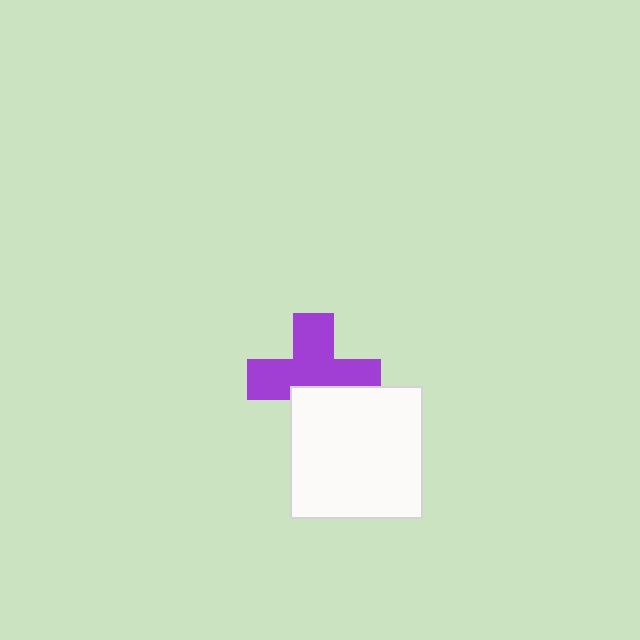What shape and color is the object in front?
The object in front is a white square.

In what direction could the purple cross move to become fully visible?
The purple cross could move up. That would shift it out from behind the white square entirely.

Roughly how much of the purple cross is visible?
About half of it is visible (roughly 65%).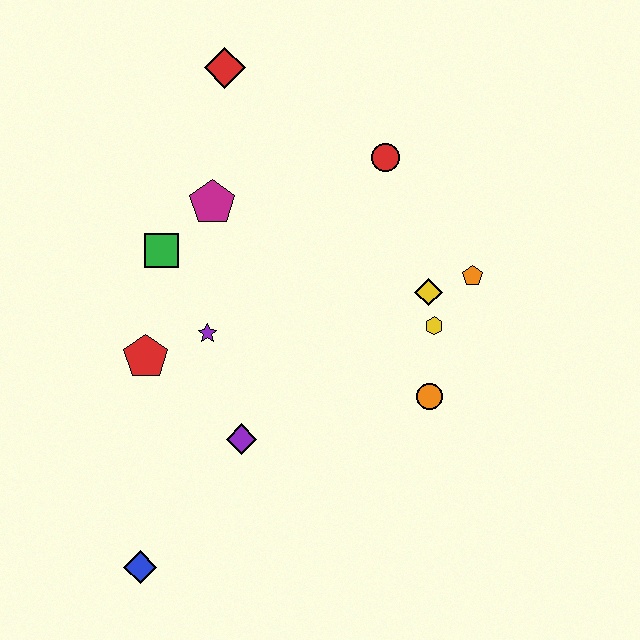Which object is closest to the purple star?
The red pentagon is closest to the purple star.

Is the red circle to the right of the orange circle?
No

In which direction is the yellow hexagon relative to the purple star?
The yellow hexagon is to the right of the purple star.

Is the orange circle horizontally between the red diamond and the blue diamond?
No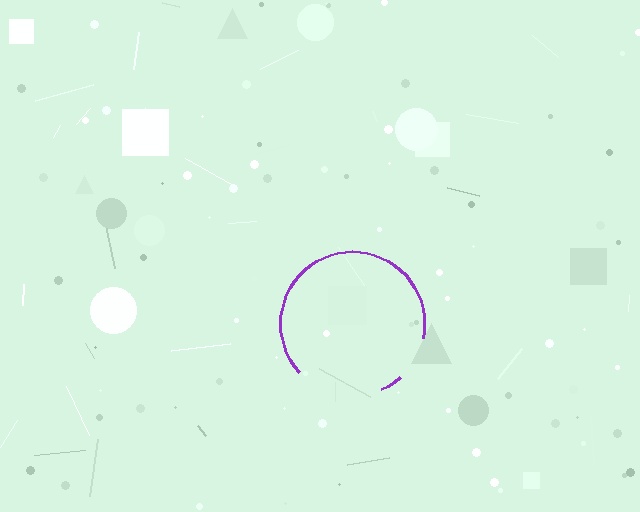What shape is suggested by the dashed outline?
The dashed outline suggests a circle.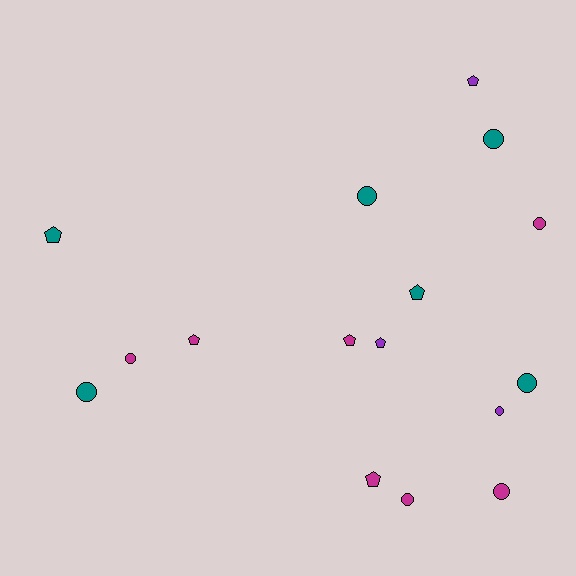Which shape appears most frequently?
Circle, with 9 objects.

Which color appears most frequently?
Magenta, with 7 objects.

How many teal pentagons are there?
There are 2 teal pentagons.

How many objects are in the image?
There are 16 objects.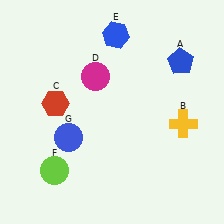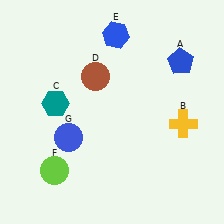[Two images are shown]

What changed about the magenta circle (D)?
In Image 1, D is magenta. In Image 2, it changed to brown.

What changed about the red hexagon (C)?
In Image 1, C is red. In Image 2, it changed to teal.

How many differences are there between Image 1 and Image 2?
There are 2 differences between the two images.